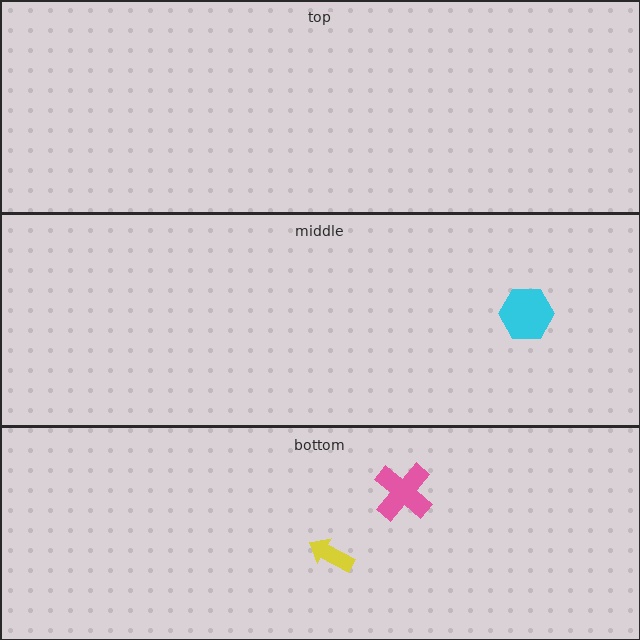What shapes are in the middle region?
The cyan hexagon.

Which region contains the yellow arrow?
The bottom region.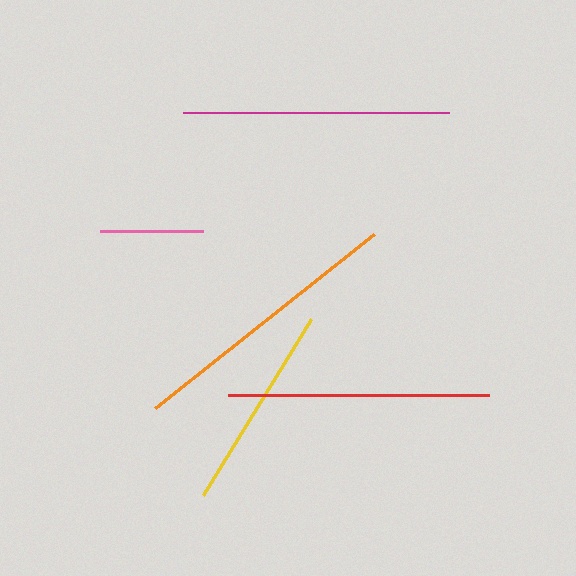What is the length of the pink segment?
The pink segment is approximately 103 pixels long.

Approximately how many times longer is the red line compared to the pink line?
The red line is approximately 2.5 times the length of the pink line.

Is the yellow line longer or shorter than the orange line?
The orange line is longer than the yellow line.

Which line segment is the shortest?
The pink line is the shortest at approximately 103 pixels.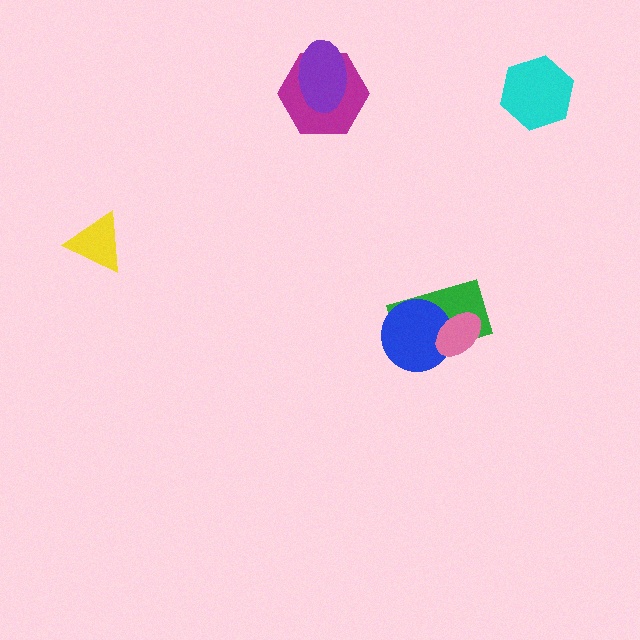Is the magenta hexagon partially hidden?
Yes, it is partially covered by another shape.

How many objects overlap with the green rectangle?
2 objects overlap with the green rectangle.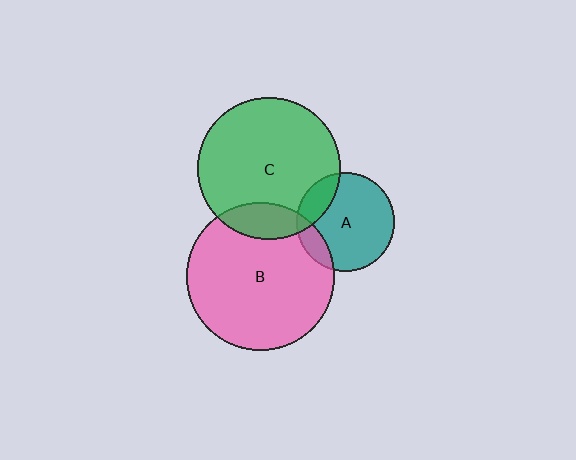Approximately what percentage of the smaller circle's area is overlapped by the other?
Approximately 15%.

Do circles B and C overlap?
Yes.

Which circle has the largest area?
Circle B (pink).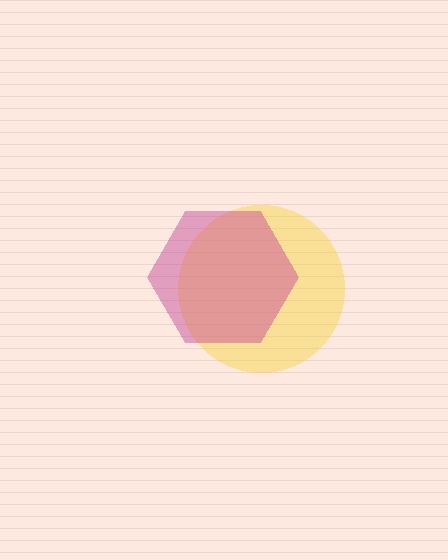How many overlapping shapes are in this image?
There are 2 overlapping shapes in the image.